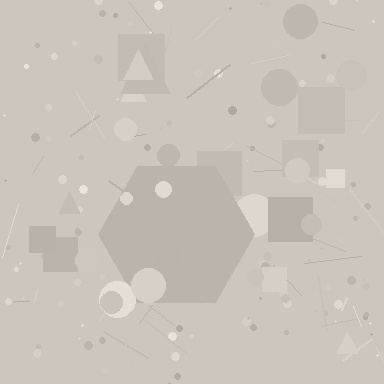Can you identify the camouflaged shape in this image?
The camouflaged shape is a hexagon.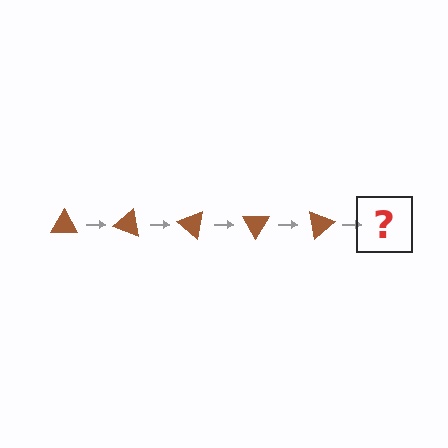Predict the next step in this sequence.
The next step is a brown triangle rotated 100 degrees.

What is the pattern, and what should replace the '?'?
The pattern is that the triangle rotates 20 degrees each step. The '?' should be a brown triangle rotated 100 degrees.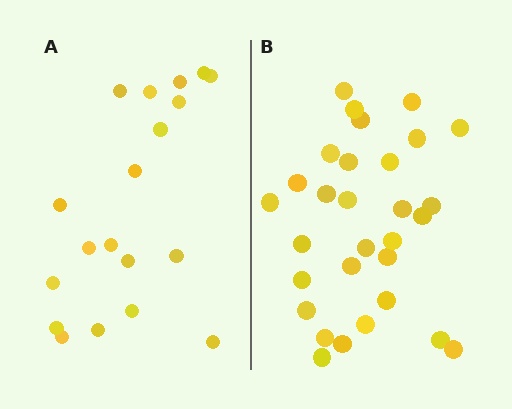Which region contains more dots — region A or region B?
Region B (the right region) has more dots.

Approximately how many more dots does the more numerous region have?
Region B has roughly 12 or so more dots than region A.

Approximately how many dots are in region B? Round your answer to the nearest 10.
About 30 dots.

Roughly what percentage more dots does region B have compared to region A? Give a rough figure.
About 60% more.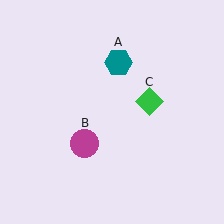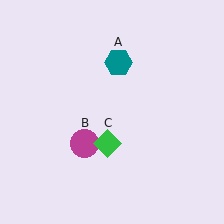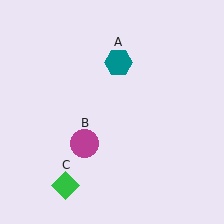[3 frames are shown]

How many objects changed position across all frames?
1 object changed position: green diamond (object C).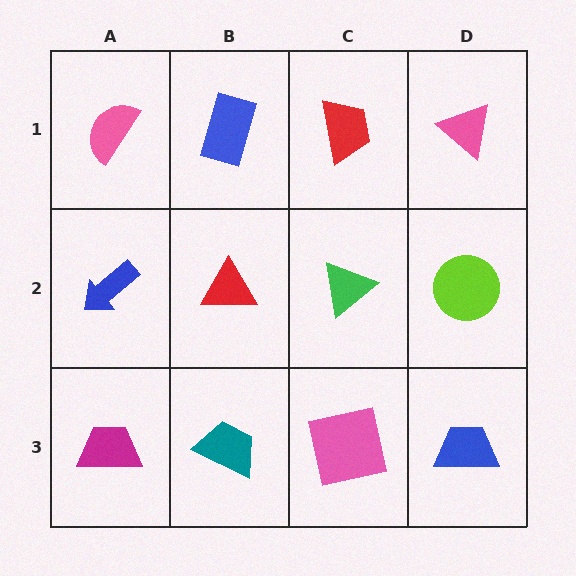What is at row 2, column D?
A lime circle.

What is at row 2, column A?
A blue arrow.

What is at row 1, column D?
A pink triangle.